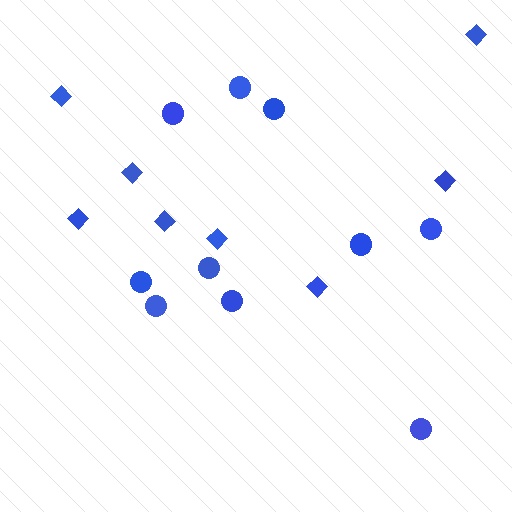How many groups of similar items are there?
There are 2 groups: one group of circles (10) and one group of diamonds (8).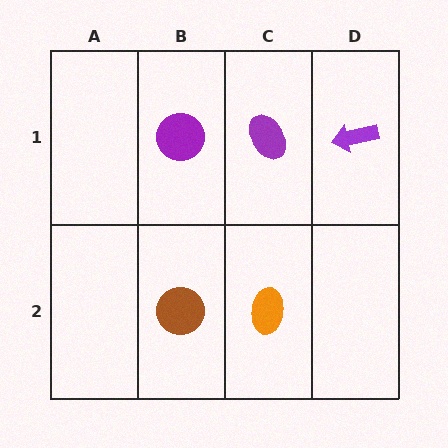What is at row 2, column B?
A brown circle.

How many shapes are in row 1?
3 shapes.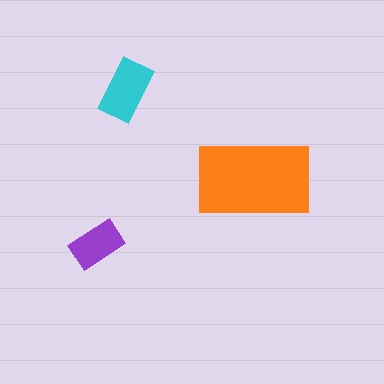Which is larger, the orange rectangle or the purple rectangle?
The orange one.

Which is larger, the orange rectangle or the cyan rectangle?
The orange one.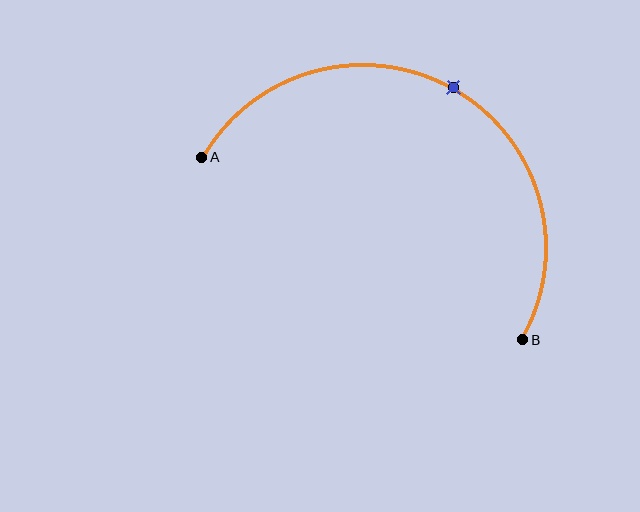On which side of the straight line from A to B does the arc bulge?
The arc bulges above the straight line connecting A and B.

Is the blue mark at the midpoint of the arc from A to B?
Yes. The blue mark lies on the arc at equal arc-length from both A and B — it is the arc midpoint.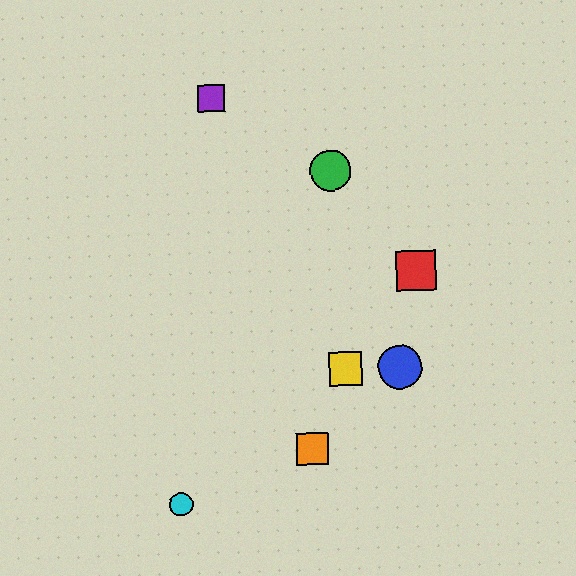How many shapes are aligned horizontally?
2 shapes (the blue circle, the yellow square) are aligned horizontally.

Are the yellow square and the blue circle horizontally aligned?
Yes, both are at y≈369.